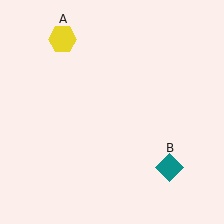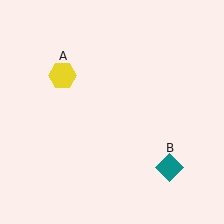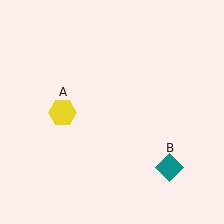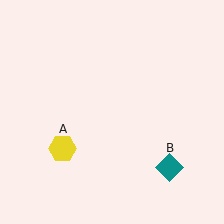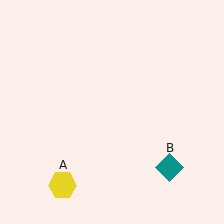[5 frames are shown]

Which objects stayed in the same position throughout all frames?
Teal diamond (object B) remained stationary.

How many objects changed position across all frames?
1 object changed position: yellow hexagon (object A).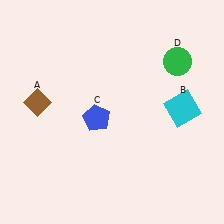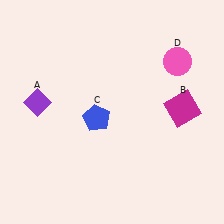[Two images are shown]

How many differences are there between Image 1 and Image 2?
There are 3 differences between the two images.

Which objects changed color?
A changed from brown to purple. B changed from cyan to magenta. D changed from green to pink.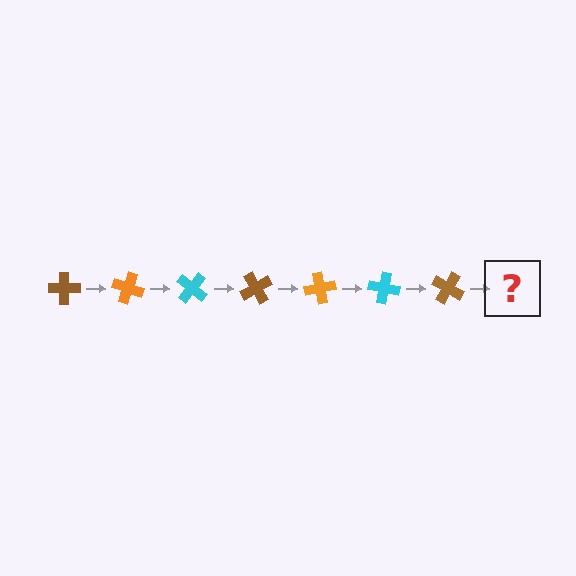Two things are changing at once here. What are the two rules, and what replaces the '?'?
The two rules are that it rotates 20 degrees each step and the color cycles through brown, orange, and cyan. The '?' should be an orange cross, rotated 140 degrees from the start.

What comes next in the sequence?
The next element should be an orange cross, rotated 140 degrees from the start.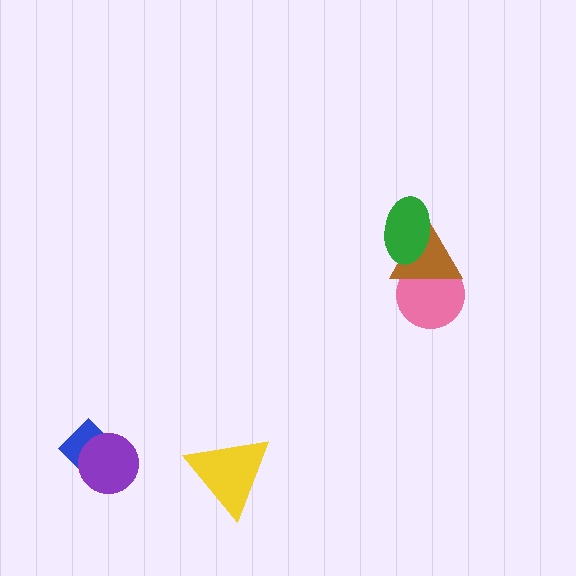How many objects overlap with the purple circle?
1 object overlaps with the purple circle.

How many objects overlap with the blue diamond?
1 object overlaps with the blue diamond.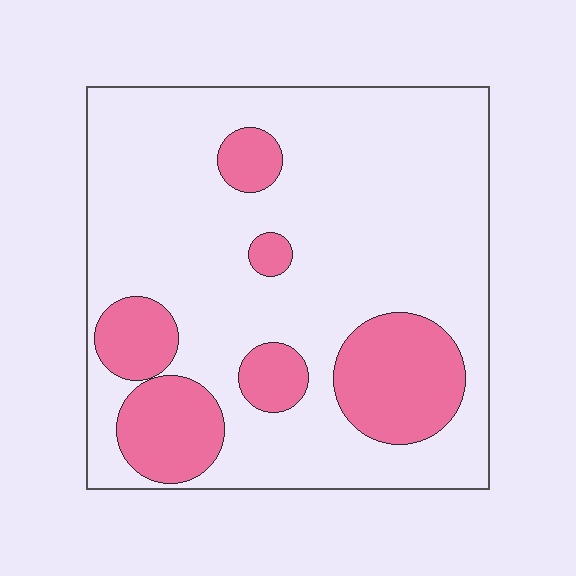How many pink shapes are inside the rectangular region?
6.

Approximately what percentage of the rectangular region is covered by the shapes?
Approximately 25%.